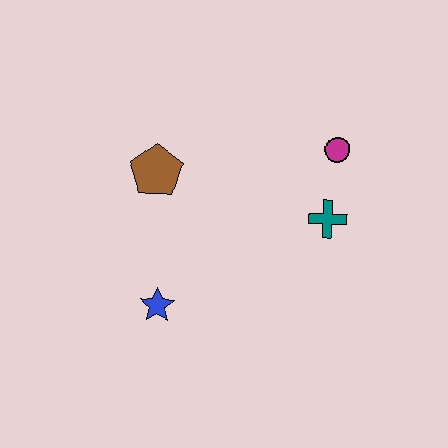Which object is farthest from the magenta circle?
The blue star is farthest from the magenta circle.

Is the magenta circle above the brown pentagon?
Yes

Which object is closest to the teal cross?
The magenta circle is closest to the teal cross.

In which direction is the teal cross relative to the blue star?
The teal cross is to the right of the blue star.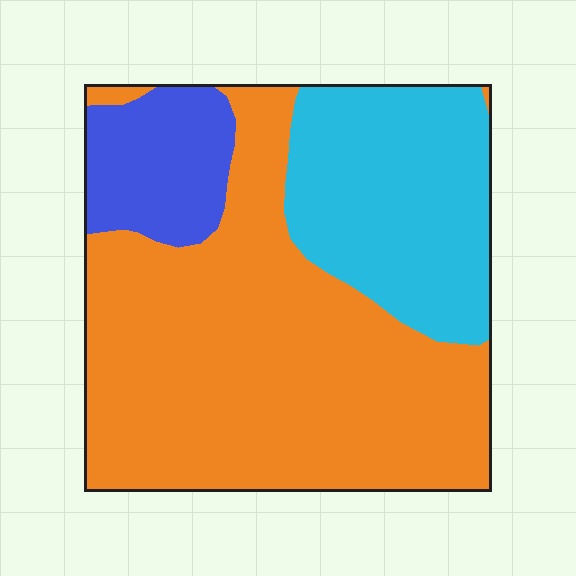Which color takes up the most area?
Orange, at roughly 60%.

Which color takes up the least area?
Blue, at roughly 15%.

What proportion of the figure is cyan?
Cyan covers 27% of the figure.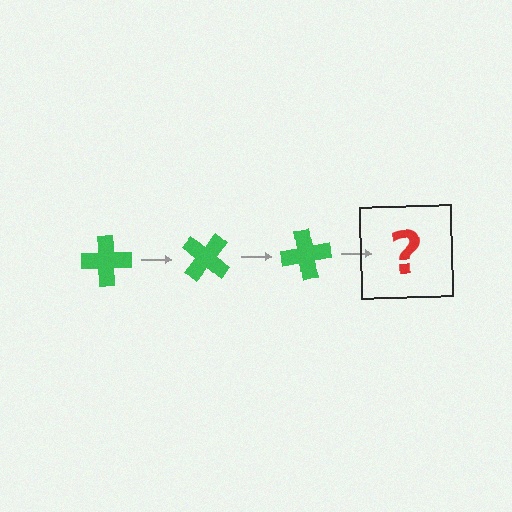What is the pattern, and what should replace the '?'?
The pattern is that the cross rotates 40 degrees each step. The '?' should be a green cross rotated 120 degrees.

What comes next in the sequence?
The next element should be a green cross rotated 120 degrees.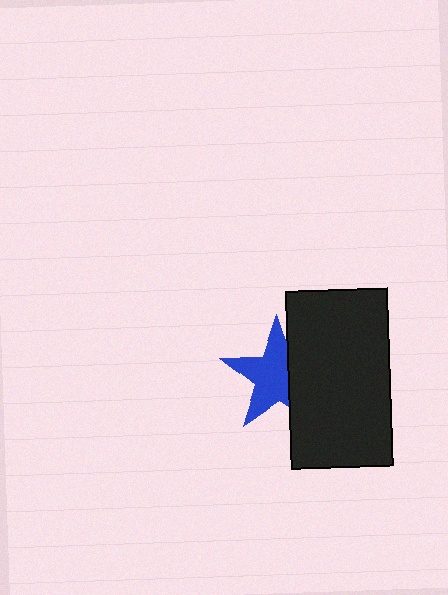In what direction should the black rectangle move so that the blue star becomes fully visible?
The black rectangle should move right. That is the shortest direction to clear the overlap and leave the blue star fully visible.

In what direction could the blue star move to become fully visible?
The blue star could move left. That would shift it out from behind the black rectangle entirely.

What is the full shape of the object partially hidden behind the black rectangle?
The partially hidden object is a blue star.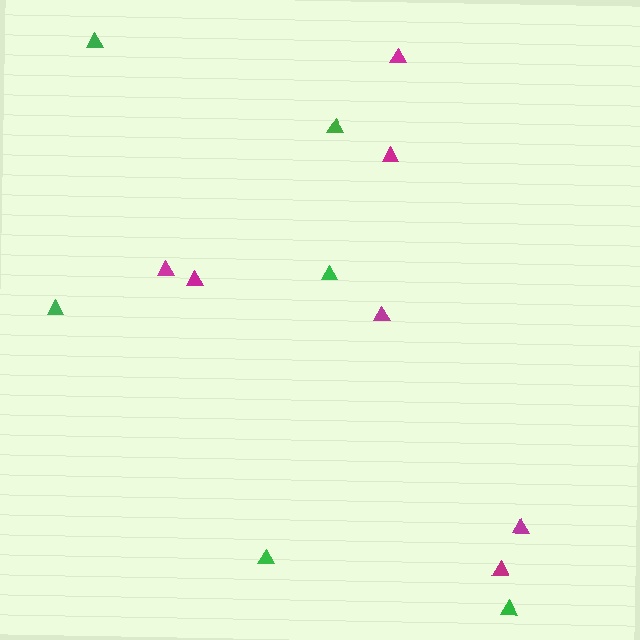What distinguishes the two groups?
There are 2 groups: one group of magenta triangles (7) and one group of green triangles (6).